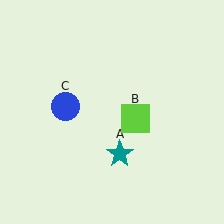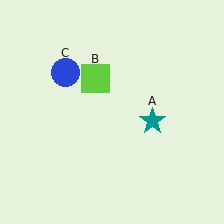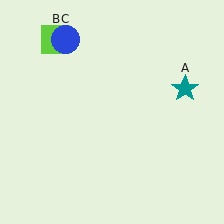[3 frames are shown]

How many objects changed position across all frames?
3 objects changed position: teal star (object A), lime square (object B), blue circle (object C).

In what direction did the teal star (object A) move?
The teal star (object A) moved up and to the right.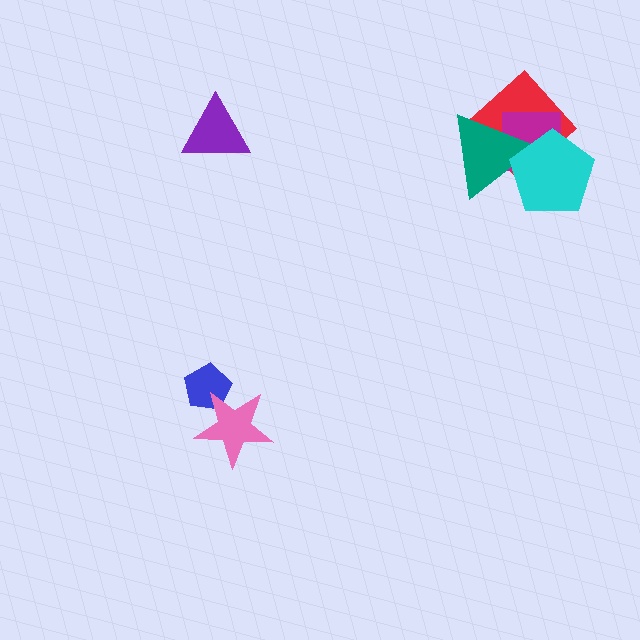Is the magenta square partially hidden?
Yes, it is partially covered by another shape.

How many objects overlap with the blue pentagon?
1 object overlaps with the blue pentagon.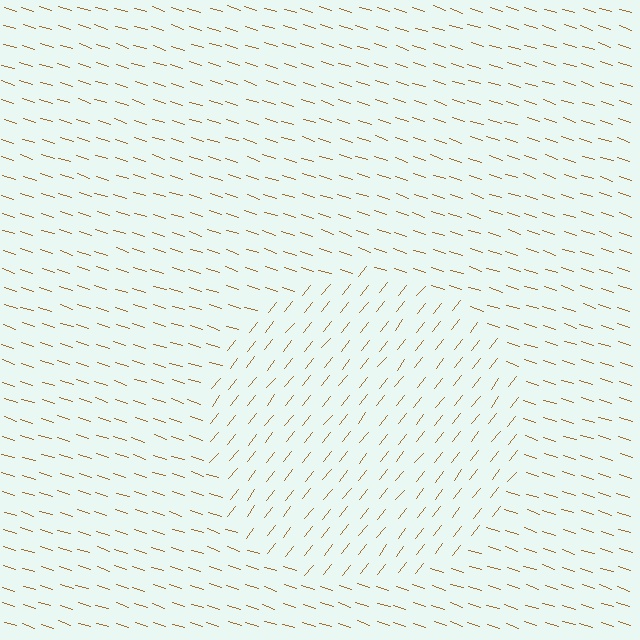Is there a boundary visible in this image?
Yes, there is a texture boundary formed by a change in line orientation.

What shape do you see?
I see a circle.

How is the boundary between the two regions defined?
The boundary is defined purely by a change in line orientation (approximately 69 degrees difference). All lines are the same color and thickness.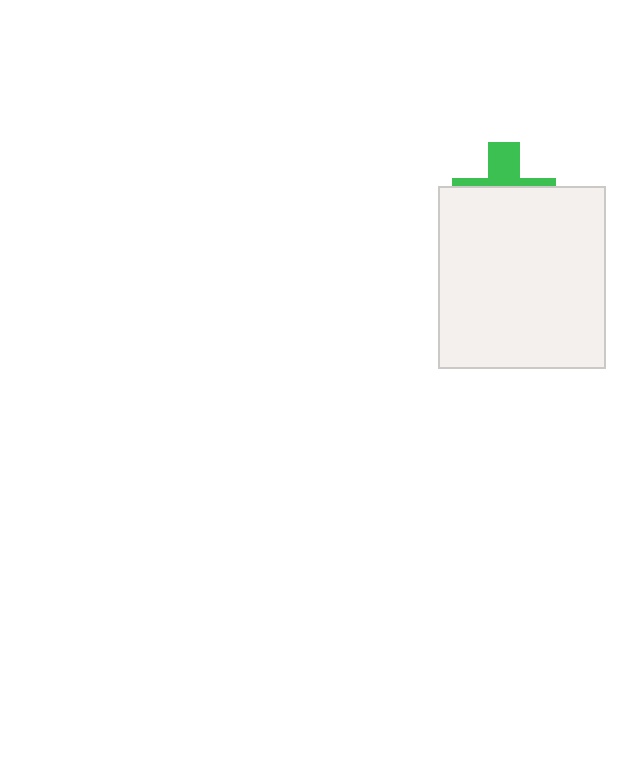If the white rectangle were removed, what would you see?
You would see the complete green cross.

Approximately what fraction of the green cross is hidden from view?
Roughly 65% of the green cross is hidden behind the white rectangle.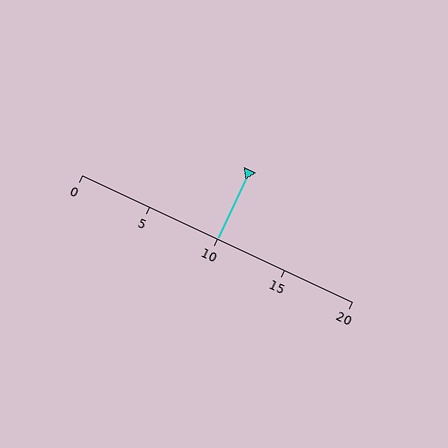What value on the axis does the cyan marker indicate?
The marker indicates approximately 10.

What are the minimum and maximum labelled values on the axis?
The axis runs from 0 to 20.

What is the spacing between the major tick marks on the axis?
The major ticks are spaced 5 apart.